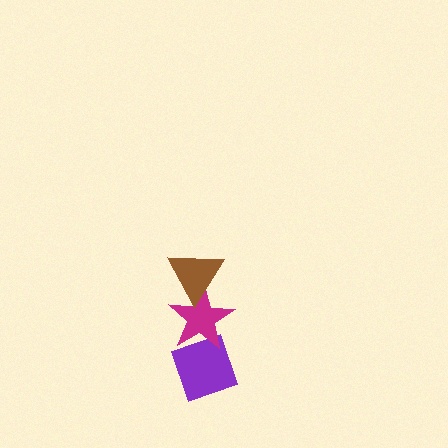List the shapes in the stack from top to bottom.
From top to bottom: the brown triangle, the magenta star, the purple diamond.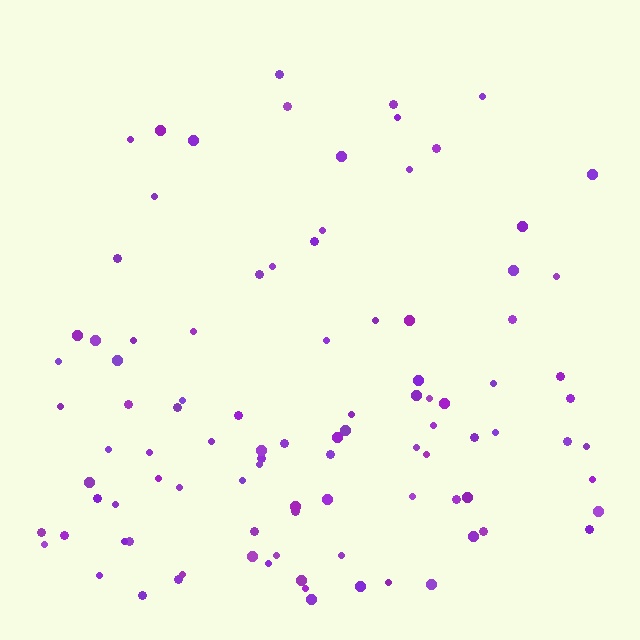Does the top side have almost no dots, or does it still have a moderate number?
Still a moderate number, just noticeably fewer than the bottom.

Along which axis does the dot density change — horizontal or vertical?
Vertical.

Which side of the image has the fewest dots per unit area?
The top.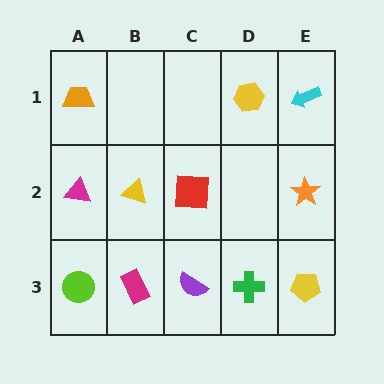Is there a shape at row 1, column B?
No, that cell is empty.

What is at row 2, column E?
An orange star.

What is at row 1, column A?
An orange trapezoid.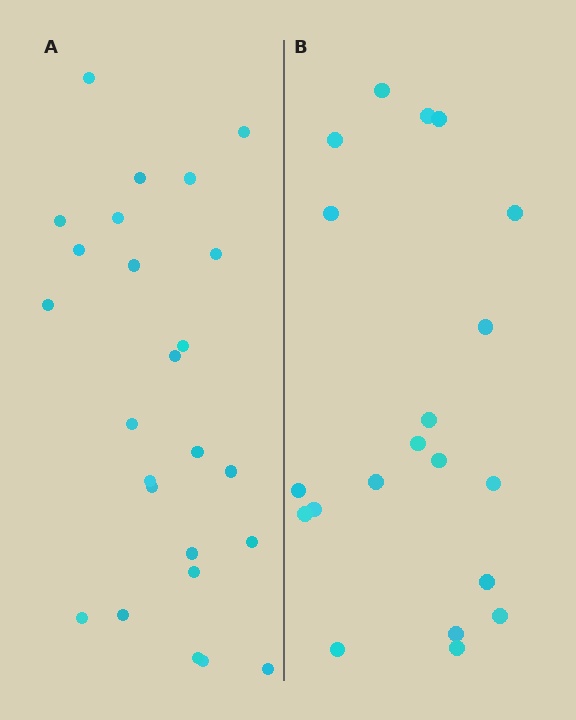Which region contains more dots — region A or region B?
Region A (the left region) has more dots.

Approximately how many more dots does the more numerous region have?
Region A has about 5 more dots than region B.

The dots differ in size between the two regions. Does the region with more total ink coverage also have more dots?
No. Region B has more total ink coverage because its dots are larger, but region A actually contains more individual dots. Total area can be misleading — the number of items is what matters here.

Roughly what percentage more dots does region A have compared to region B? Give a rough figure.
About 25% more.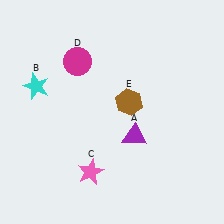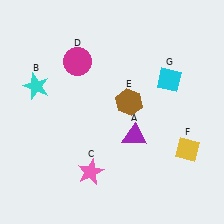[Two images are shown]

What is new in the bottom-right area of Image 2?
A yellow diamond (F) was added in the bottom-right area of Image 2.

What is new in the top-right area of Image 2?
A cyan diamond (G) was added in the top-right area of Image 2.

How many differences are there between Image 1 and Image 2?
There are 2 differences between the two images.